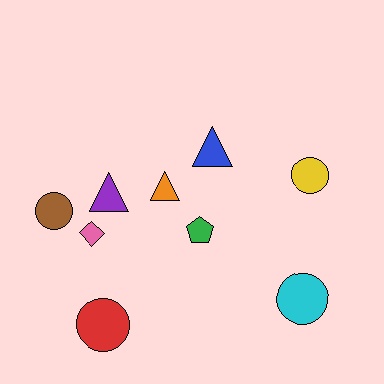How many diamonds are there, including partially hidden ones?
There is 1 diamond.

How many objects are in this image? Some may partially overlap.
There are 9 objects.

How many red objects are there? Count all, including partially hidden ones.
There is 1 red object.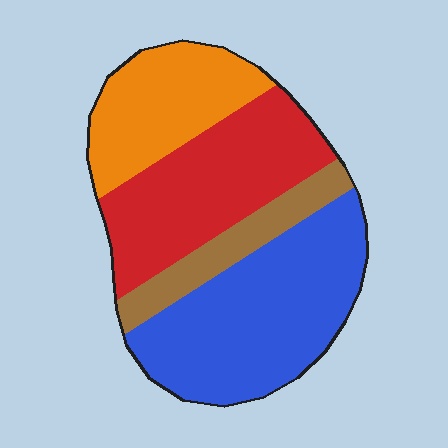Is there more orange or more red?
Red.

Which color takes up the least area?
Brown, at roughly 10%.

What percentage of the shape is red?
Red takes up about one third (1/3) of the shape.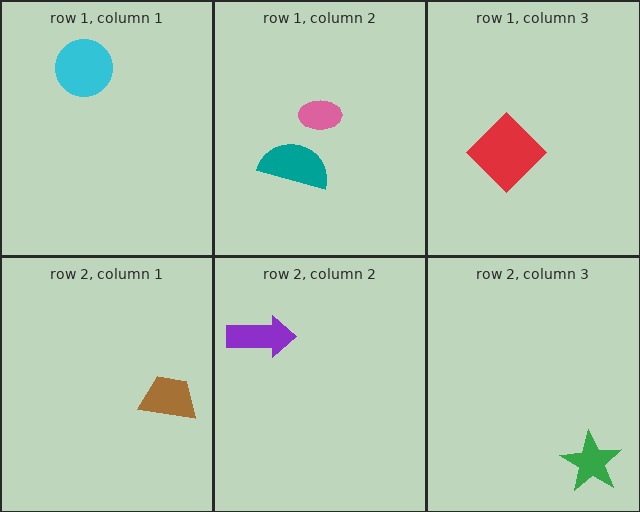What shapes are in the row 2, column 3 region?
The green star.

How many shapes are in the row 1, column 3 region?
1.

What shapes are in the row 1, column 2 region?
The teal semicircle, the pink ellipse.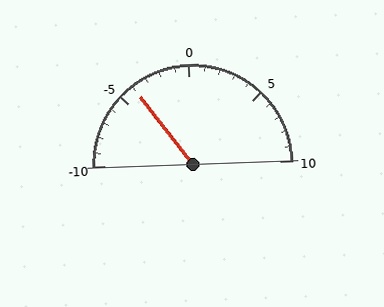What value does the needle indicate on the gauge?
The needle indicates approximately -4.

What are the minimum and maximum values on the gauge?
The gauge ranges from -10 to 10.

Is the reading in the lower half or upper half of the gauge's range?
The reading is in the lower half of the range (-10 to 10).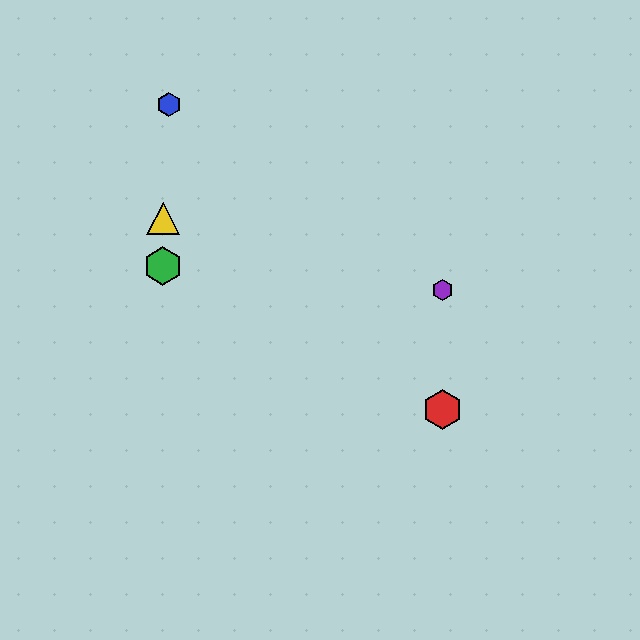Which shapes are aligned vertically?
The red hexagon, the purple hexagon are aligned vertically.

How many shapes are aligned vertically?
2 shapes (the red hexagon, the purple hexagon) are aligned vertically.